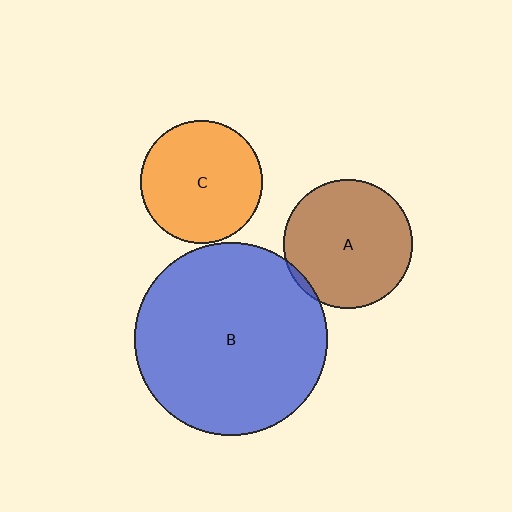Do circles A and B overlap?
Yes.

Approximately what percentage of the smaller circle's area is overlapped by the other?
Approximately 5%.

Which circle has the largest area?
Circle B (blue).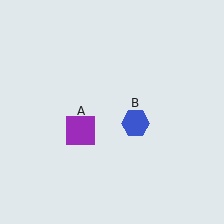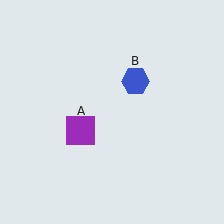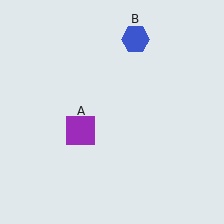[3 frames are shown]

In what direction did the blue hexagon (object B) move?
The blue hexagon (object B) moved up.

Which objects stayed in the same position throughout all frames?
Purple square (object A) remained stationary.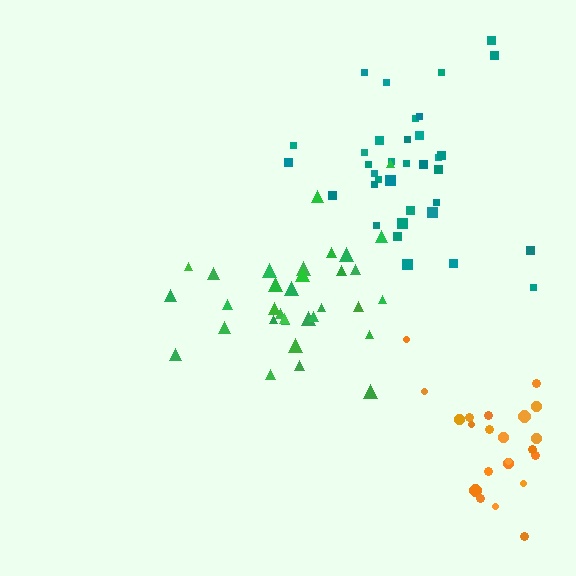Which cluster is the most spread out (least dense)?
Orange.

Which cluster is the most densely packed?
Teal.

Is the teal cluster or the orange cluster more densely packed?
Teal.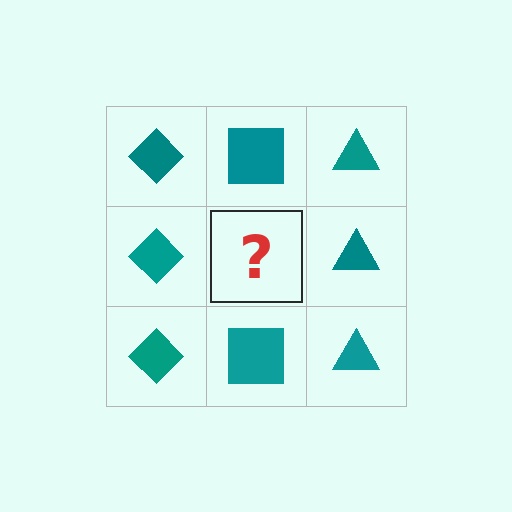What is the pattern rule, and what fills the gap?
The rule is that each column has a consistent shape. The gap should be filled with a teal square.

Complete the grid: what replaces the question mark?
The question mark should be replaced with a teal square.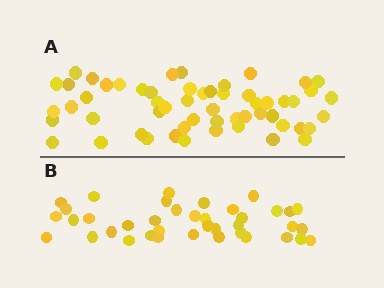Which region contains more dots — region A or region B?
Region A (the top region) has more dots.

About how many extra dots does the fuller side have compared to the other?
Region A has approximately 15 more dots than region B.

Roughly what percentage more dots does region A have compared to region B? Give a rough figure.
About 45% more.